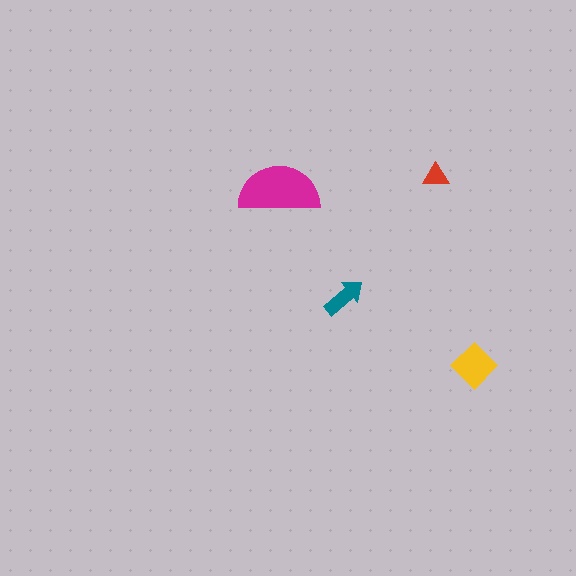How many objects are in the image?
There are 4 objects in the image.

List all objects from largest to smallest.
The magenta semicircle, the yellow diamond, the teal arrow, the red triangle.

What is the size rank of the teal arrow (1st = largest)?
3rd.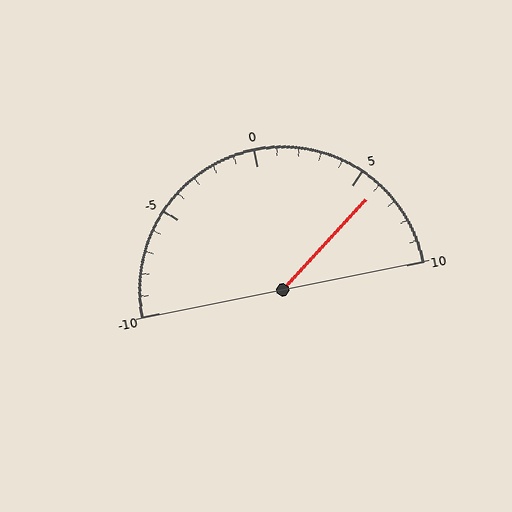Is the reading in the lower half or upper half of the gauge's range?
The reading is in the upper half of the range (-10 to 10).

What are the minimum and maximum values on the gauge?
The gauge ranges from -10 to 10.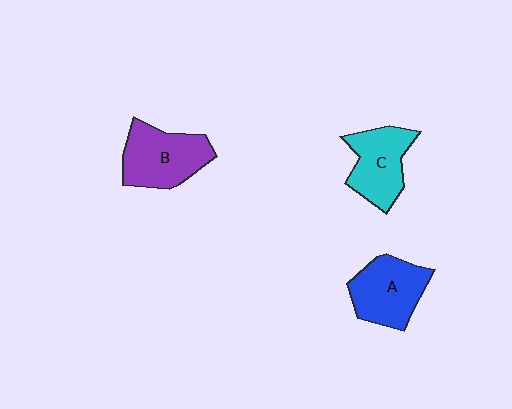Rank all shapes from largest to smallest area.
From largest to smallest: B (purple), A (blue), C (cyan).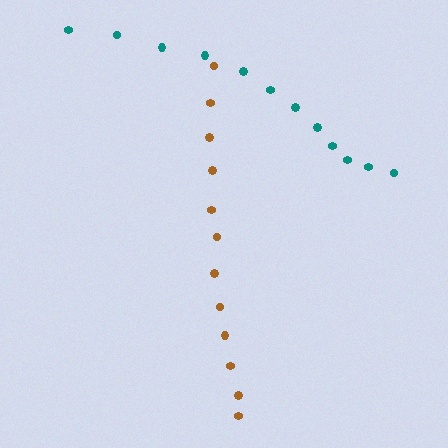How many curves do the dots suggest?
There are 2 distinct paths.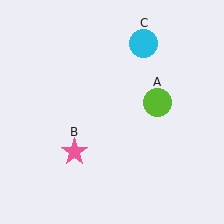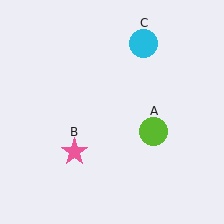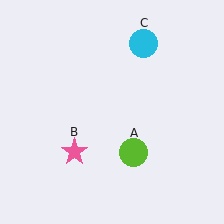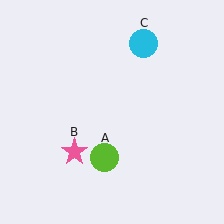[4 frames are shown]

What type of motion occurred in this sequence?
The lime circle (object A) rotated clockwise around the center of the scene.